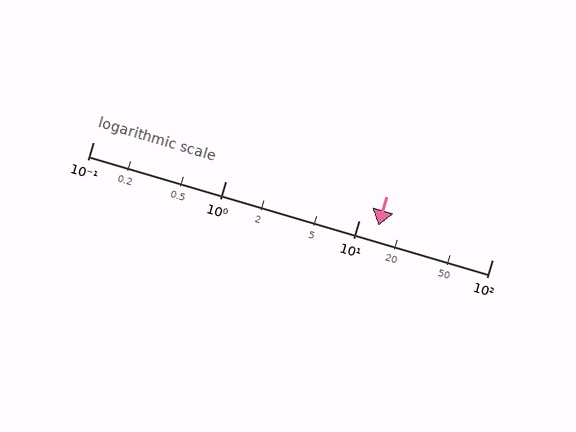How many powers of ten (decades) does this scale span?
The scale spans 3 decades, from 0.1 to 100.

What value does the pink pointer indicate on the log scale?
The pointer indicates approximately 14.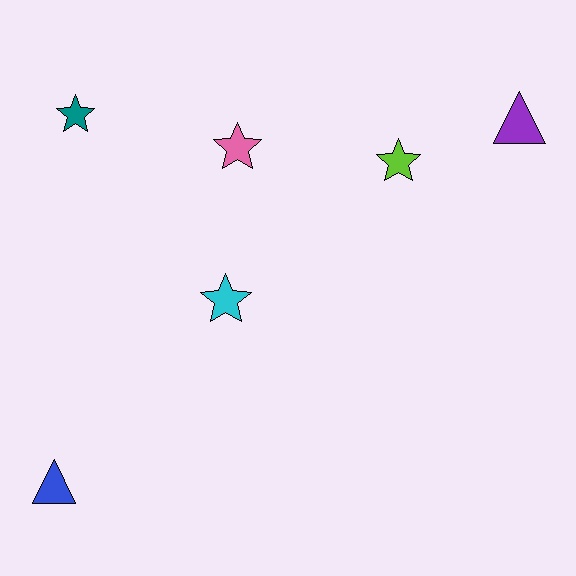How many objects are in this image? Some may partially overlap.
There are 6 objects.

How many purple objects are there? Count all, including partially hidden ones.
There is 1 purple object.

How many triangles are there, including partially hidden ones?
There are 2 triangles.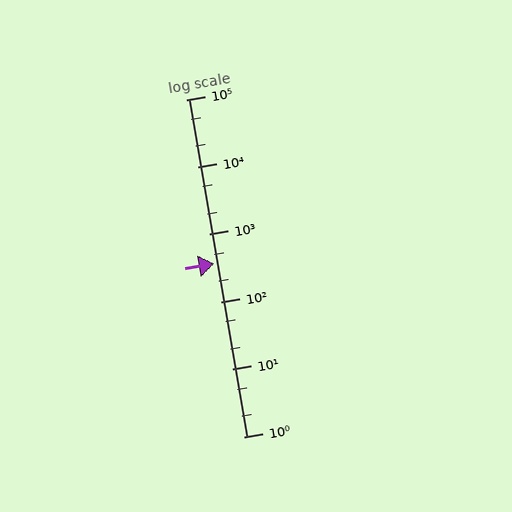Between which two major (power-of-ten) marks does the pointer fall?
The pointer is between 100 and 1000.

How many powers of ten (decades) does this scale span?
The scale spans 5 decades, from 1 to 100000.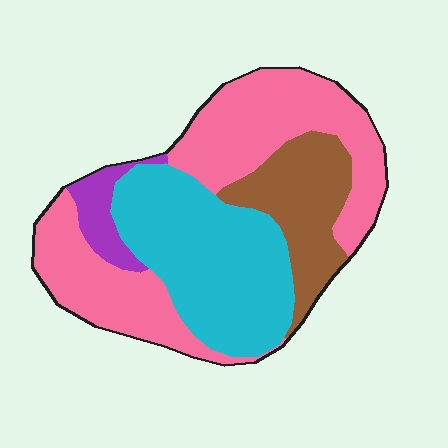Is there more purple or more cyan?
Cyan.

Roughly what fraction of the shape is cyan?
Cyan takes up about one third (1/3) of the shape.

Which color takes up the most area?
Pink, at roughly 45%.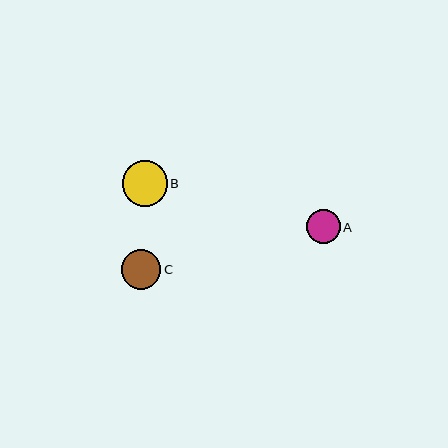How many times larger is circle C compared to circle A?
Circle C is approximately 1.2 times the size of circle A.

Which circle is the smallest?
Circle A is the smallest with a size of approximately 33 pixels.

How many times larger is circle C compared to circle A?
Circle C is approximately 1.2 times the size of circle A.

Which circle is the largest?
Circle B is the largest with a size of approximately 45 pixels.